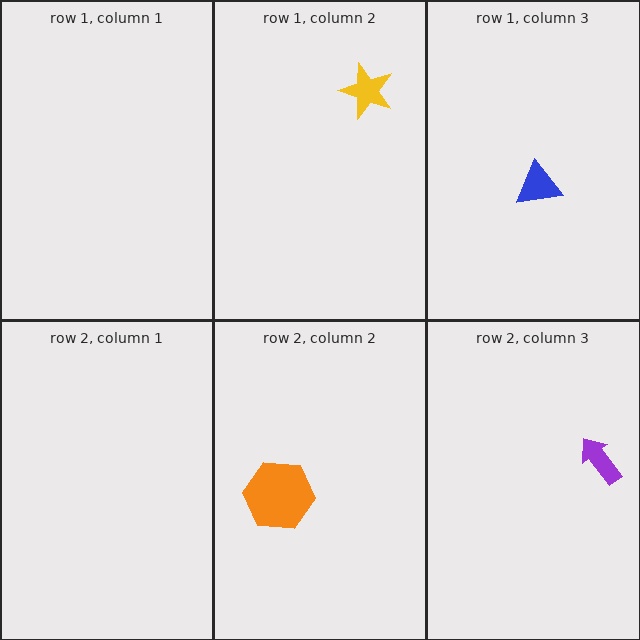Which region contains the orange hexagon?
The row 2, column 2 region.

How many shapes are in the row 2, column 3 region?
1.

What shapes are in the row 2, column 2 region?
The orange hexagon.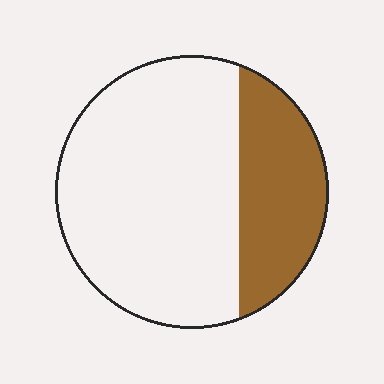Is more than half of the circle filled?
No.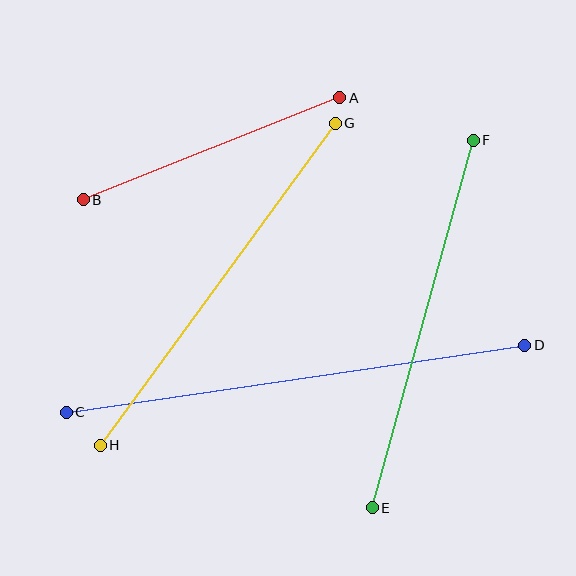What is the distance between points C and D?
The distance is approximately 464 pixels.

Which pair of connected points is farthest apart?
Points C and D are farthest apart.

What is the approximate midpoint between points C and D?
The midpoint is at approximately (296, 379) pixels.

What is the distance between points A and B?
The distance is approximately 276 pixels.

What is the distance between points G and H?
The distance is approximately 399 pixels.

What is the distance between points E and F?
The distance is approximately 381 pixels.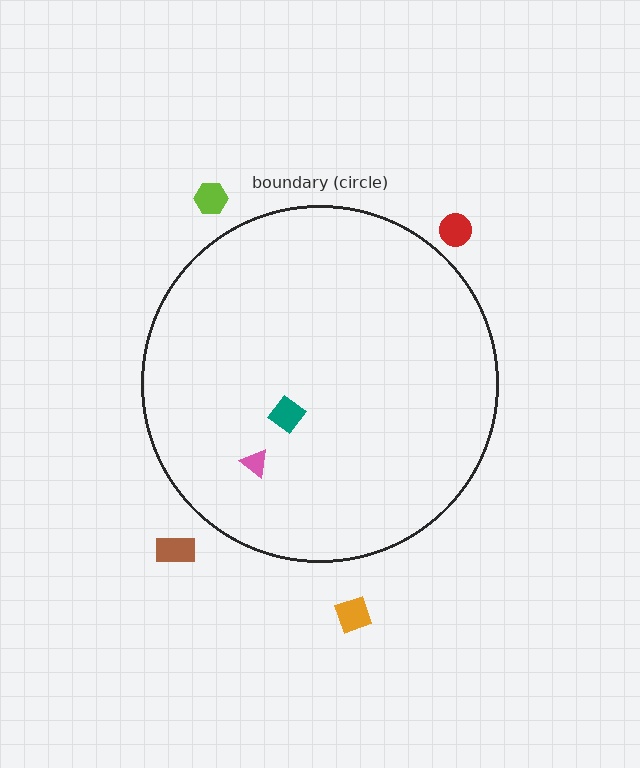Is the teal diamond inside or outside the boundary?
Inside.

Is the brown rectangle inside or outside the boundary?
Outside.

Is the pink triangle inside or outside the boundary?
Inside.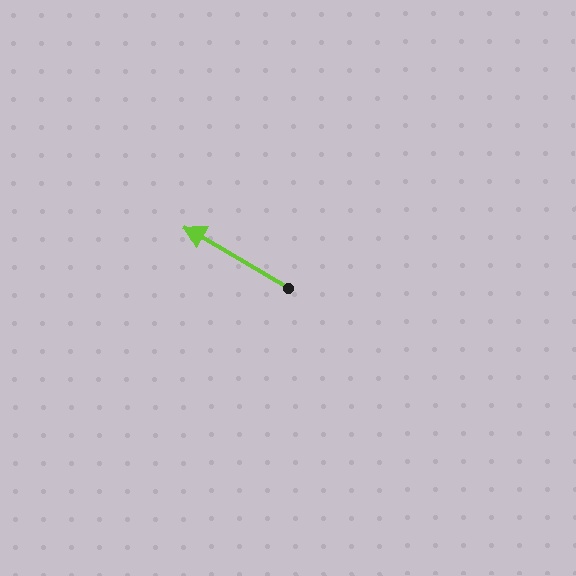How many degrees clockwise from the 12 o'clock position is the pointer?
Approximately 301 degrees.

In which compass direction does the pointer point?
Northwest.